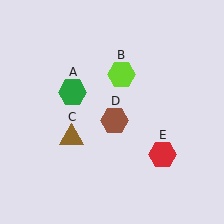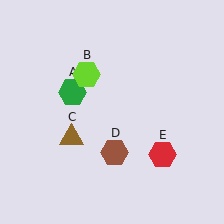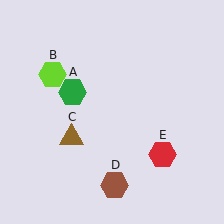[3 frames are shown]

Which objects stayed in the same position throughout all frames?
Green hexagon (object A) and brown triangle (object C) and red hexagon (object E) remained stationary.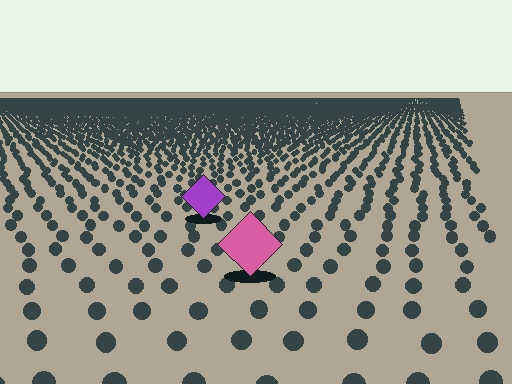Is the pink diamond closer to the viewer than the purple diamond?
Yes. The pink diamond is closer — you can tell from the texture gradient: the ground texture is coarser near it.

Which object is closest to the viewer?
The pink diamond is closest. The texture marks near it are larger and more spread out.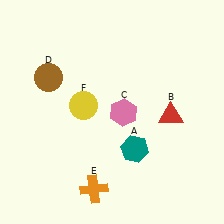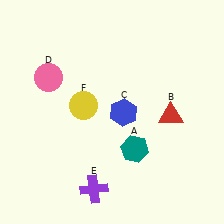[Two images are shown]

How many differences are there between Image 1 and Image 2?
There are 3 differences between the two images.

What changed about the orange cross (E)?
In Image 1, E is orange. In Image 2, it changed to purple.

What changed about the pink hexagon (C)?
In Image 1, C is pink. In Image 2, it changed to blue.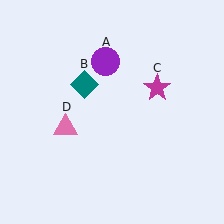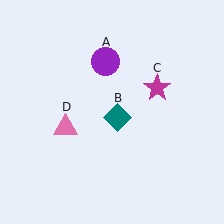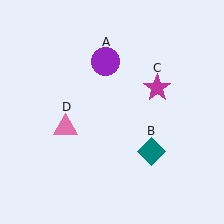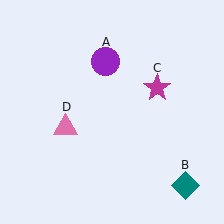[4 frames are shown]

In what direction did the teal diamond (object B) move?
The teal diamond (object B) moved down and to the right.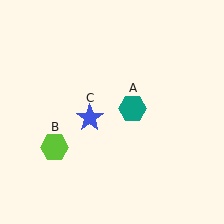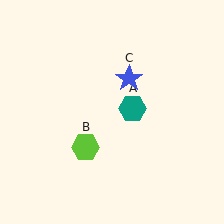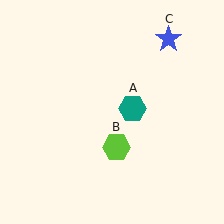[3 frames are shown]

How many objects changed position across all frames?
2 objects changed position: lime hexagon (object B), blue star (object C).